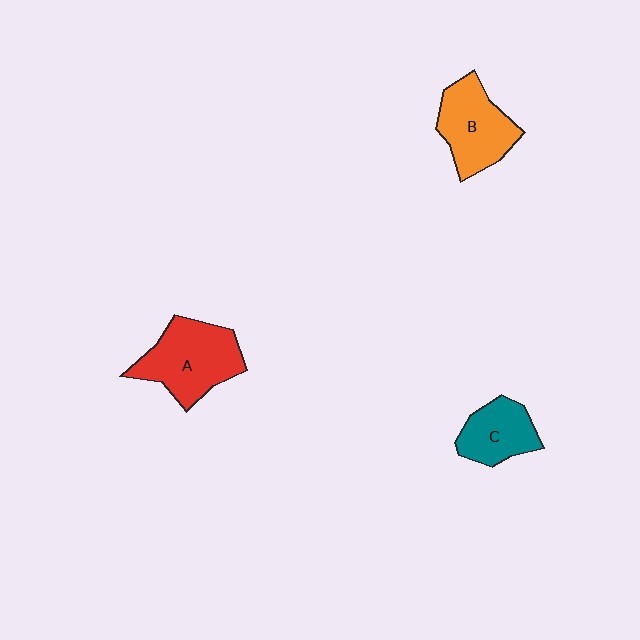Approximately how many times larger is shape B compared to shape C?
Approximately 1.4 times.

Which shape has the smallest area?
Shape C (teal).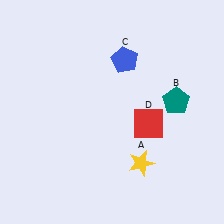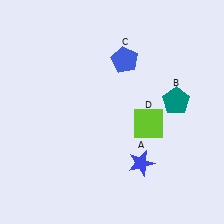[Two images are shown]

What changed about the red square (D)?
In Image 1, D is red. In Image 2, it changed to lime.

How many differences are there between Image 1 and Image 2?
There are 2 differences between the two images.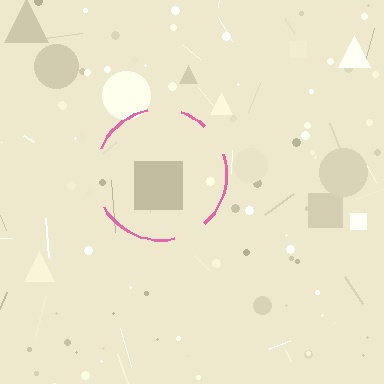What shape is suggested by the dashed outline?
The dashed outline suggests a circle.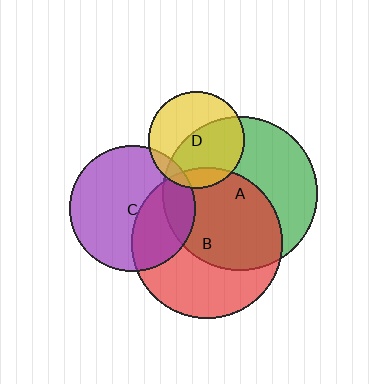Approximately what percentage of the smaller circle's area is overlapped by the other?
Approximately 15%.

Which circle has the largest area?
Circle A (green).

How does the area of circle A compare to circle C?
Approximately 1.5 times.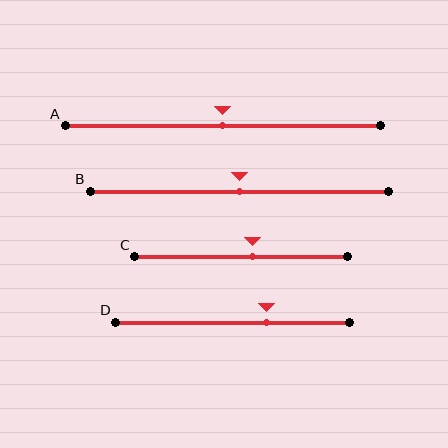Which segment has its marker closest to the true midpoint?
Segment A has its marker closest to the true midpoint.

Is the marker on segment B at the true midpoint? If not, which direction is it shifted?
Yes, the marker on segment B is at the true midpoint.